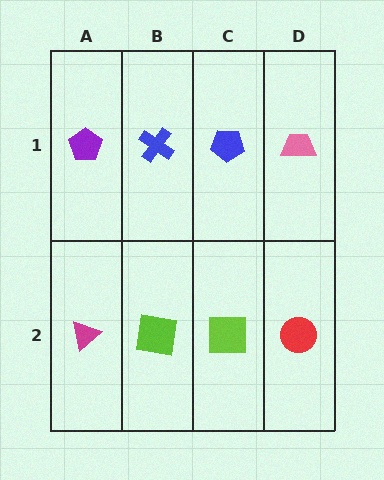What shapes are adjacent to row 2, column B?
A blue cross (row 1, column B), a magenta triangle (row 2, column A), a lime square (row 2, column C).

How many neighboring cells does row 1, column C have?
3.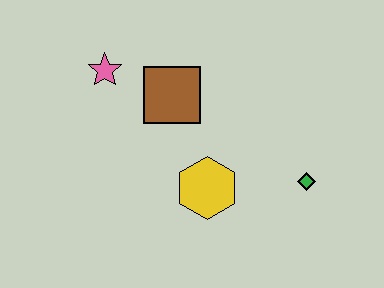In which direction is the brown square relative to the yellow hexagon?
The brown square is above the yellow hexagon.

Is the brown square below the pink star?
Yes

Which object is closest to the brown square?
The pink star is closest to the brown square.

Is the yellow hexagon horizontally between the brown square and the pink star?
No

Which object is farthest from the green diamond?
The pink star is farthest from the green diamond.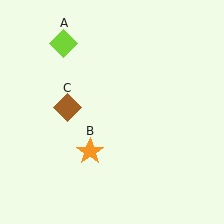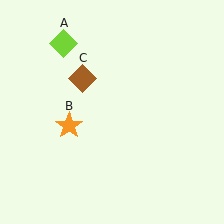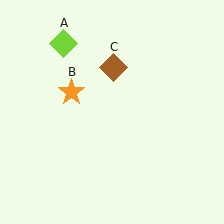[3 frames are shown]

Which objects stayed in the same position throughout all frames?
Lime diamond (object A) remained stationary.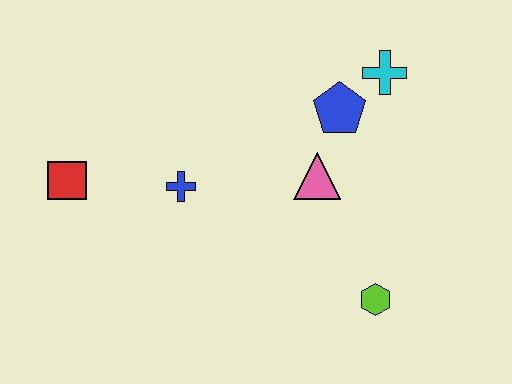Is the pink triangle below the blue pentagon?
Yes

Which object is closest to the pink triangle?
The blue pentagon is closest to the pink triangle.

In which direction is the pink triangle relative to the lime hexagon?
The pink triangle is above the lime hexagon.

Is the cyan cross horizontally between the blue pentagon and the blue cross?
No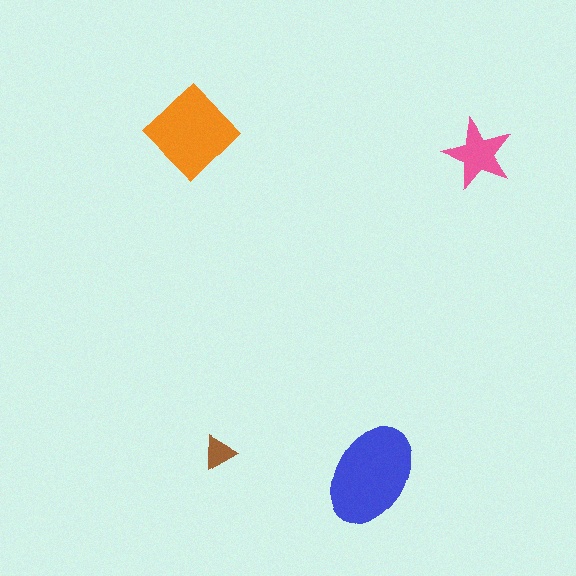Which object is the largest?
The blue ellipse.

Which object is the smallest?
The brown triangle.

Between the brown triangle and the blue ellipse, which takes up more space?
The blue ellipse.